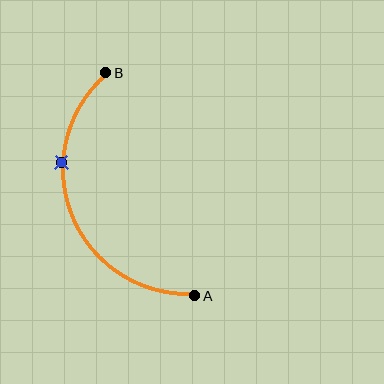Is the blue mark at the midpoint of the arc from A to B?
No. The blue mark lies on the arc but is closer to endpoint B. The arc midpoint would be at the point on the curve equidistant along the arc from both A and B.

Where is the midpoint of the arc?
The arc midpoint is the point on the curve farthest from the straight line joining A and B. It sits to the left of that line.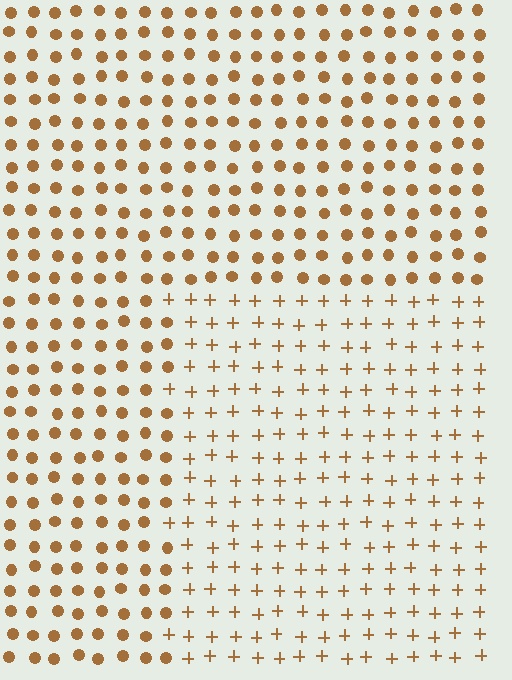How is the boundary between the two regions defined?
The boundary is defined by a change in element shape: plus signs inside vs. circles outside. All elements share the same color and spacing.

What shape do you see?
I see a rectangle.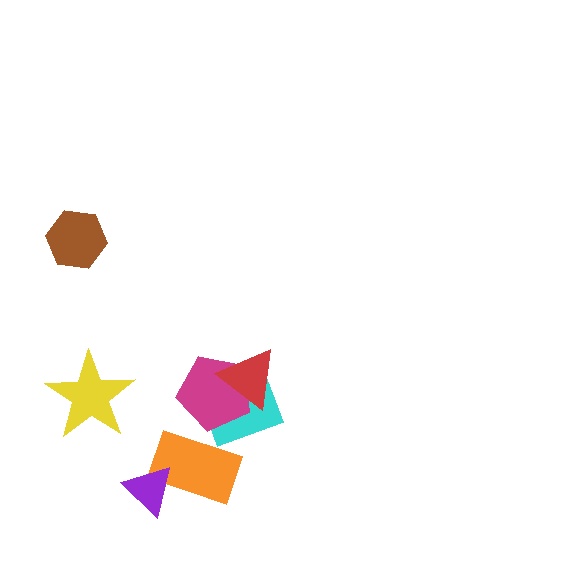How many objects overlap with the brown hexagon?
0 objects overlap with the brown hexagon.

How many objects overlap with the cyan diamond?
3 objects overlap with the cyan diamond.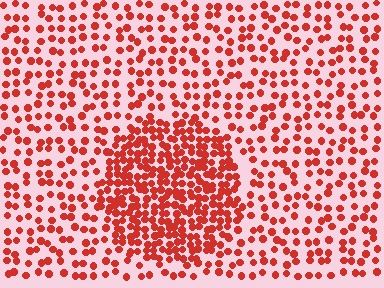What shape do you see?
I see a circle.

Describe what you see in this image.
The image contains small red elements arranged at two different densities. A circle-shaped region is visible where the elements are more densely packed than the surrounding area.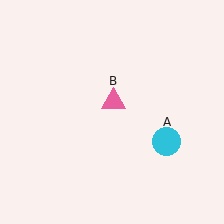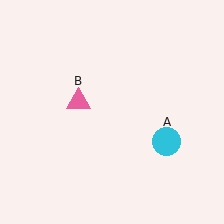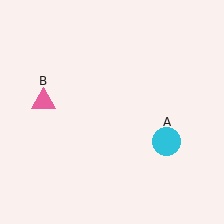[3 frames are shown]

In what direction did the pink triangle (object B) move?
The pink triangle (object B) moved left.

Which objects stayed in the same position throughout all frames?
Cyan circle (object A) remained stationary.